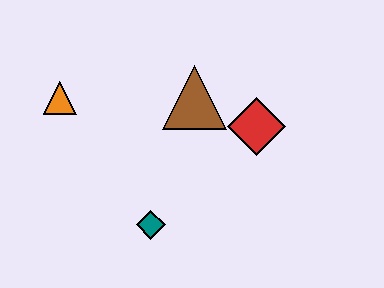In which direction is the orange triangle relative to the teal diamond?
The orange triangle is above the teal diamond.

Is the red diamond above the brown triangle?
No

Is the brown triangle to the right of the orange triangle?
Yes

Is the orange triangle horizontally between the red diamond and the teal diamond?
No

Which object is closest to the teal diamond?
The brown triangle is closest to the teal diamond.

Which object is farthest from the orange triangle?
The red diamond is farthest from the orange triangle.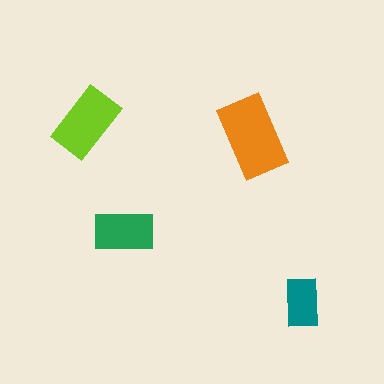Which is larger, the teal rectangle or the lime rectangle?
The lime one.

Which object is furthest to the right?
The teal rectangle is rightmost.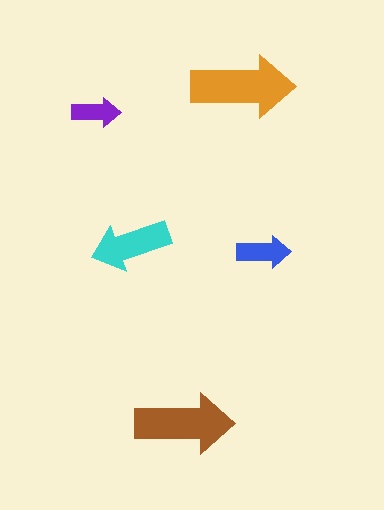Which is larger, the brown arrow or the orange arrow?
The orange one.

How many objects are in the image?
There are 5 objects in the image.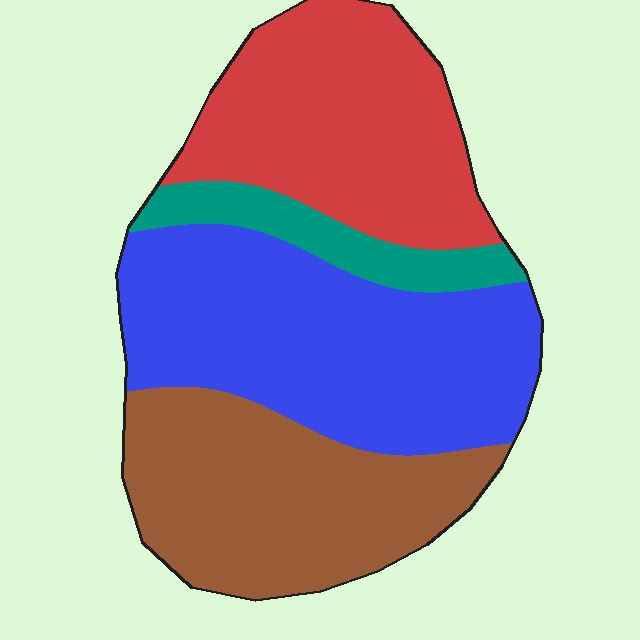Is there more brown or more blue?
Blue.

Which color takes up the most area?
Blue, at roughly 35%.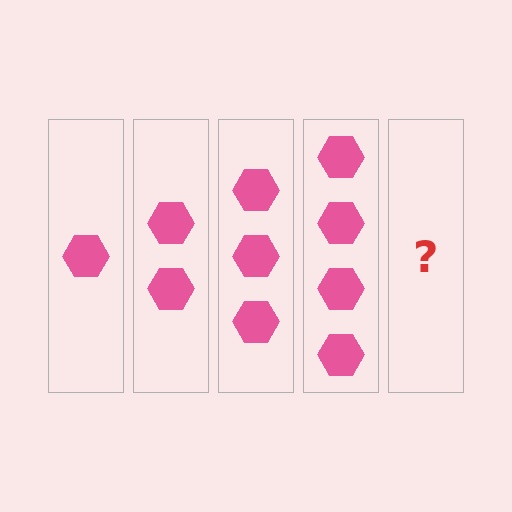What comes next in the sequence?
The next element should be 5 hexagons.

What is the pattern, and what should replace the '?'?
The pattern is that each step adds one more hexagon. The '?' should be 5 hexagons.